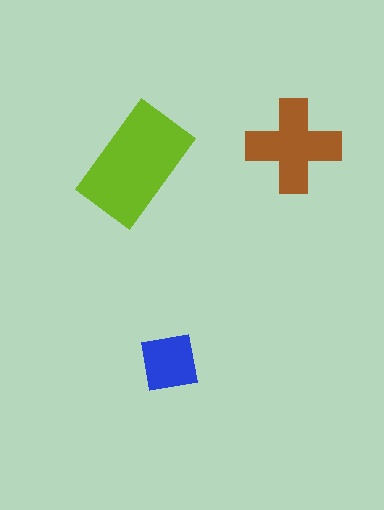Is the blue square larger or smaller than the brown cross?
Smaller.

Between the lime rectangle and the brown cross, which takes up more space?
The lime rectangle.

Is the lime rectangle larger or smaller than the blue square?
Larger.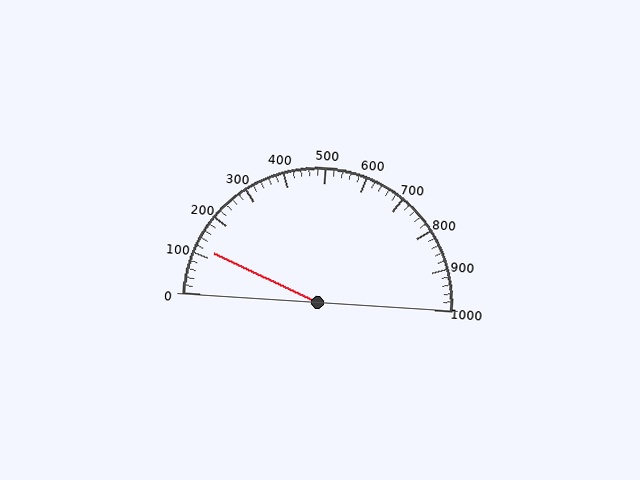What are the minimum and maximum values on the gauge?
The gauge ranges from 0 to 1000.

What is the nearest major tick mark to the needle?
The nearest major tick mark is 100.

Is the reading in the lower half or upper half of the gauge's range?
The reading is in the lower half of the range (0 to 1000).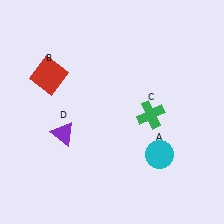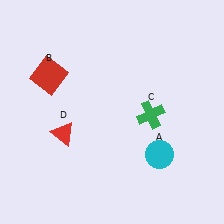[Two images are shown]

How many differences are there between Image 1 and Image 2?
There is 1 difference between the two images.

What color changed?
The triangle (D) changed from purple in Image 1 to red in Image 2.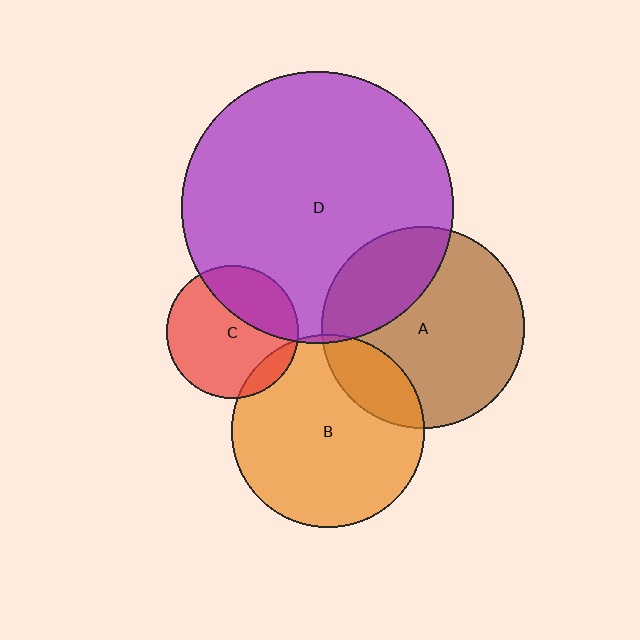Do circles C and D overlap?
Yes.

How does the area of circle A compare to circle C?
Approximately 2.3 times.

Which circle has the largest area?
Circle D (purple).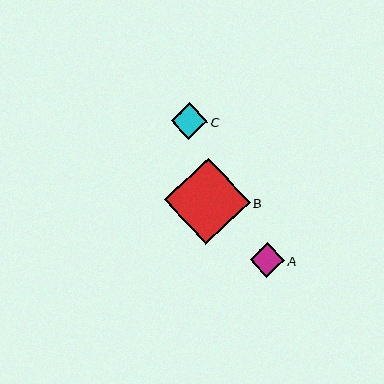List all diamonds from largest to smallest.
From largest to smallest: B, C, A.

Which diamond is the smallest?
Diamond A is the smallest with a size of approximately 34 pixels.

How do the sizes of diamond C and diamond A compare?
Diamond C and diamond A are approximately the same size.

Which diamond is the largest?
Diamond B is the largest with a size of approximately 85 pixels.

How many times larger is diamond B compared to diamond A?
Diamond B is approximately 2.5 times the size of diamond A.